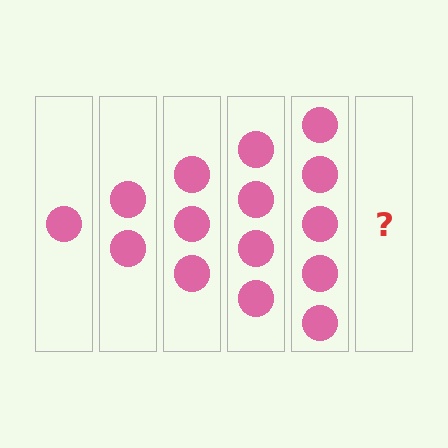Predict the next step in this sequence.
The next step is 6 circles.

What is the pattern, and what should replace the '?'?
The pattern is that each step adds one more circle. The '?' should be 6 circles.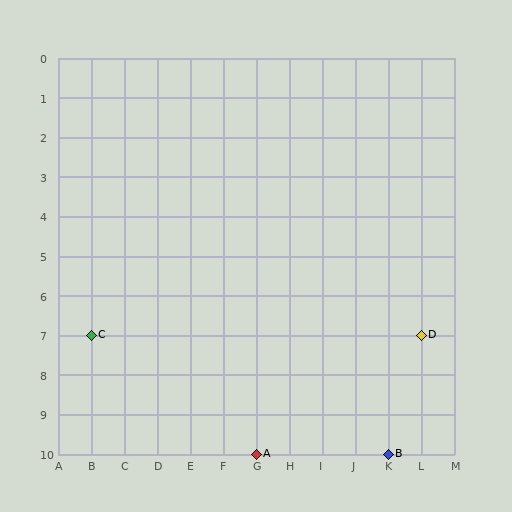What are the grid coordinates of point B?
Point B is at grid coordinates (K, 10).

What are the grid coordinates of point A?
Point A is at grid coordinates (G, 10).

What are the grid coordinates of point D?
Point D is at grid coordinates (L, 7).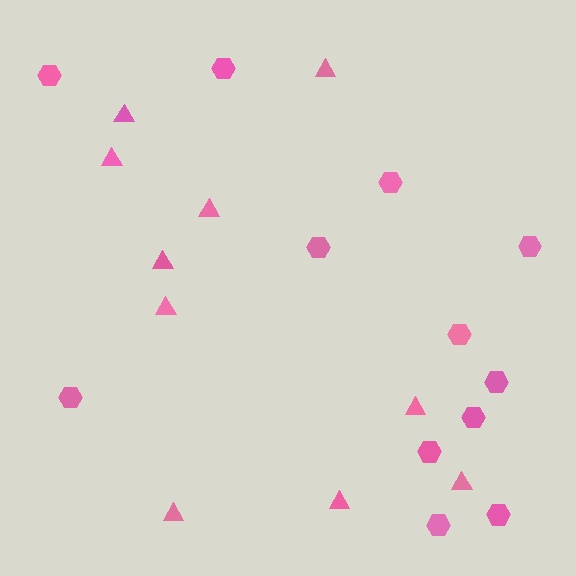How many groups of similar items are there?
There are 2 groups: one group of hexagons (12) and one group of triangles (10).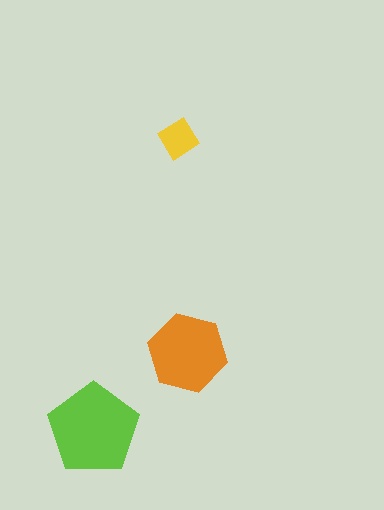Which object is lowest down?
The lime pentagon is bottommost.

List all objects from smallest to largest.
The yellow diamond, the orange hexagon, the lime pentagon.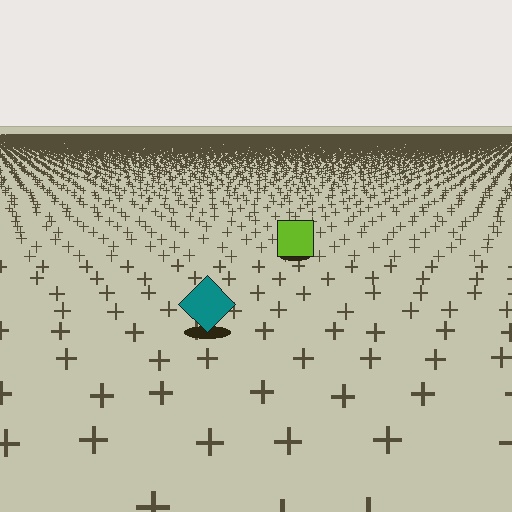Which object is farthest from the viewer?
The lime square is farthest from the viewer. It appears smaller and the ground texture around it is denser.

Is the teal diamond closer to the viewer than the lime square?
Yes. The teal diamond is closer — you can tell from the texture gradient: the ground texture is coarser near it.